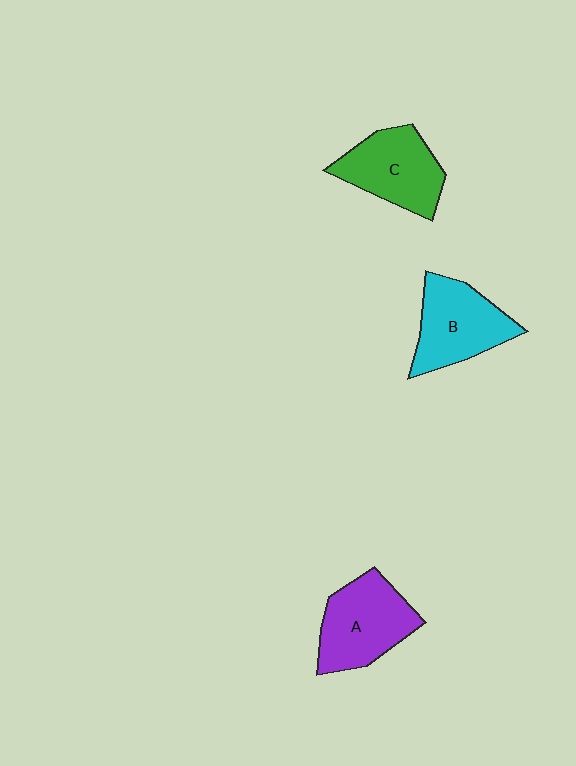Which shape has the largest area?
Shape A (purple).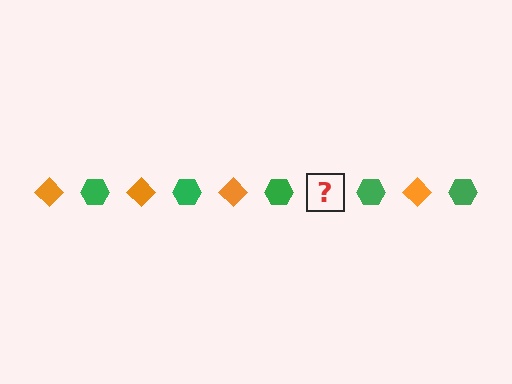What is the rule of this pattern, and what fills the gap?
The rule is that the pattern alternates between orange diamond and green hexagon. The gap should be filled with an orange diamond.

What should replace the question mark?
The question mark should be replaced with an orange diamond.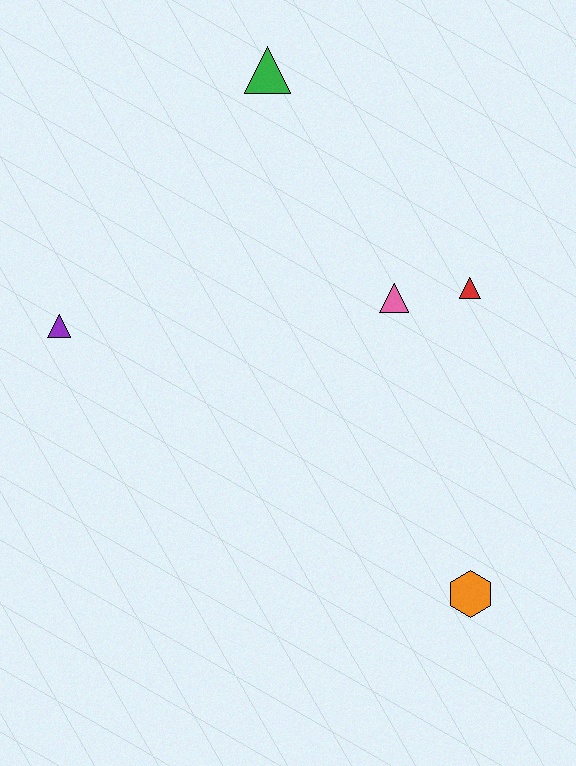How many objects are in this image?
There are 5 objects.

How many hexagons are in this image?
There is 1 hexagon.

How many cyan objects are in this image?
There are no cyan objects.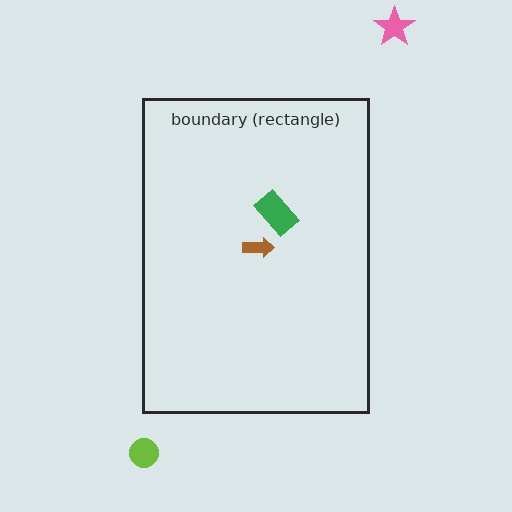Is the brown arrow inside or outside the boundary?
Inside.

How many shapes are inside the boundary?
2 inside, 2 outside.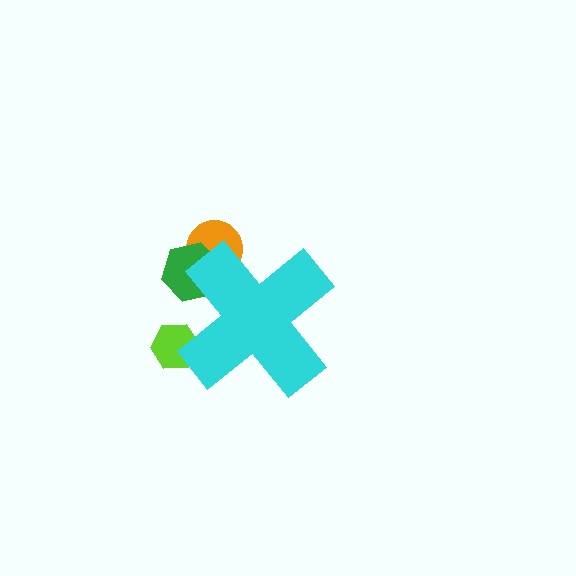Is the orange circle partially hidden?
Yes, the orange circle is partially hidden behind the cyan cross.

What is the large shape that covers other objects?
A cyan cross.